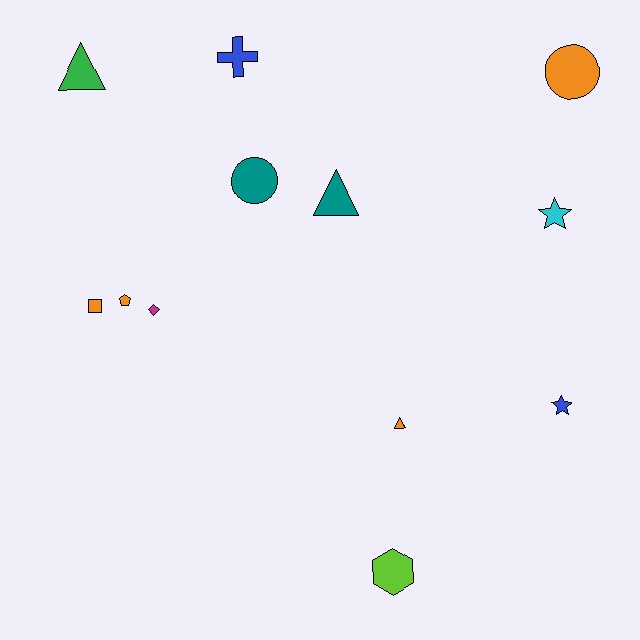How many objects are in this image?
There are 12 objects.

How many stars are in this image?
There are 2 stars.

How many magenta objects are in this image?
There is 1 magenta object.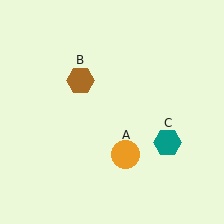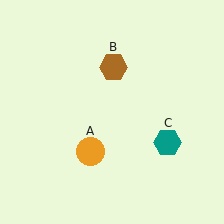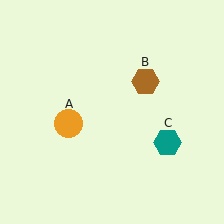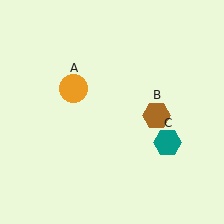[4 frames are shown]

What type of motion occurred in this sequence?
The orange circle (object A), brown hexagon (object B) rotated clockwise around the center of the scene.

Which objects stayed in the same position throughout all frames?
Teal hexagon (object C) remained stationary.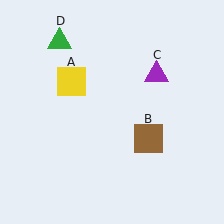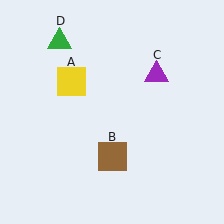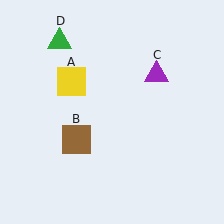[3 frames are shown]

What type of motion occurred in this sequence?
The brown square (object B) rotated clockwise around the center of the scene.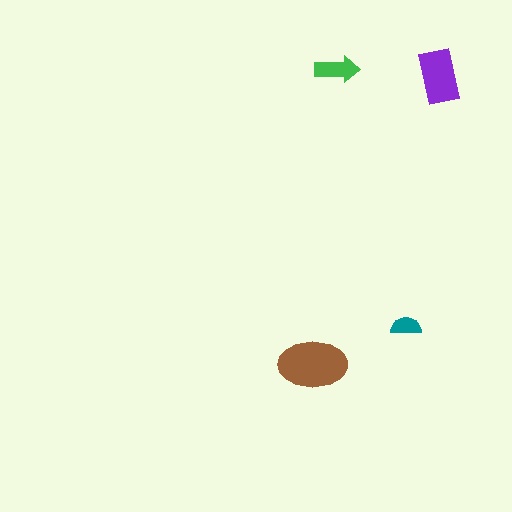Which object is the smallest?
The teal semicircle.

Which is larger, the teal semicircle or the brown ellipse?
The brown ellipse.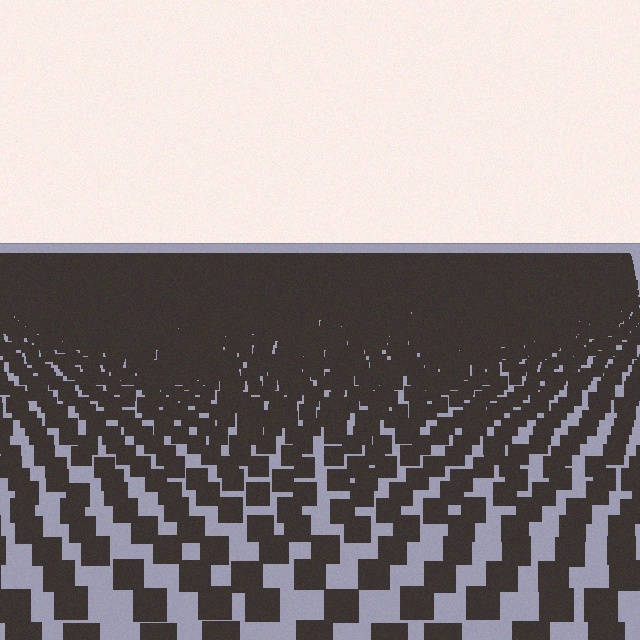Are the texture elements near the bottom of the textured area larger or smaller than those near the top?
Larger. Near the bottom, elements are closer to the viewer and appear at a bigger on-screen size.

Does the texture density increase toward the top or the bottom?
Density increases toward the top.